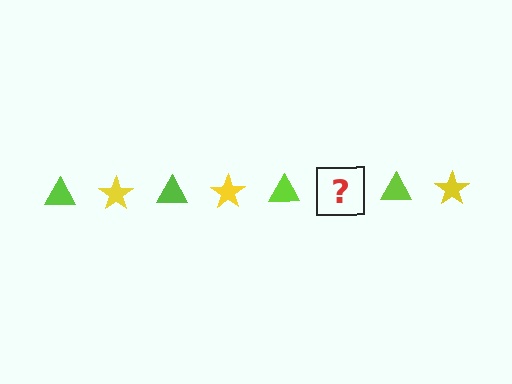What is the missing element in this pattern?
The missing element is a yellow star.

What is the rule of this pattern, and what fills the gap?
The rule is that the pattern alternates between lime triangle and yellow star. The gap should be filled with a yellow star.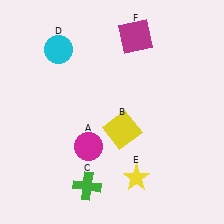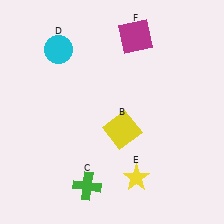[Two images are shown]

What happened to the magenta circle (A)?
The magenta circle (A) was removed in Image 2. It was in the bottom-left area of Image 1.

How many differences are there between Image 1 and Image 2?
There is 1 difference between the two images.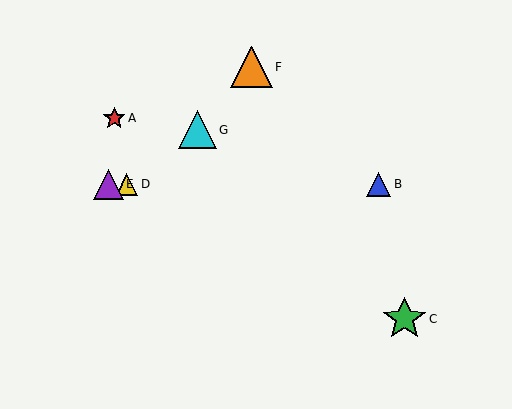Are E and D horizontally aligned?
Yes, both are at y≈184.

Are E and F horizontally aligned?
No, E is at y≈184 and F is at y≈67.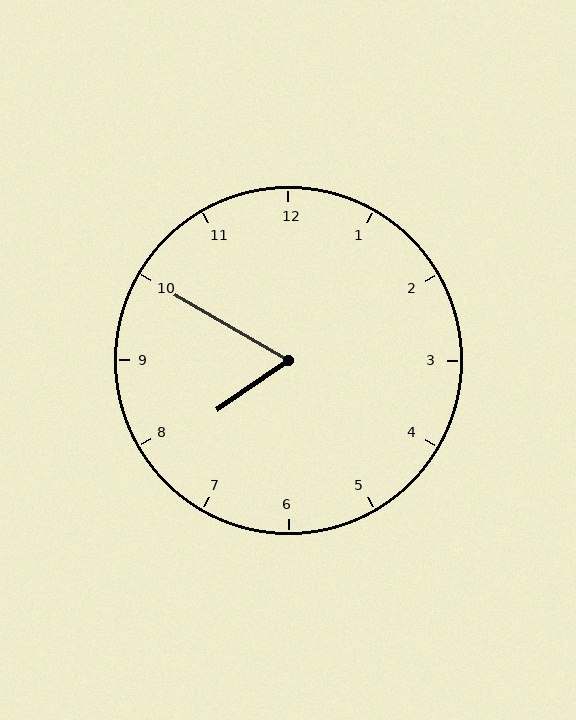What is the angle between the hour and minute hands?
Approximately 65 degrees.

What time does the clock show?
7:50.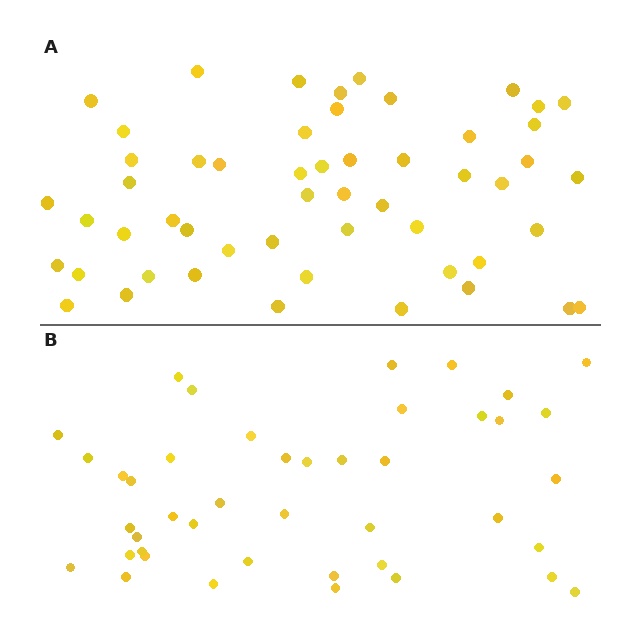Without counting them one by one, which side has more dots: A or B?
Region A (the top region) has more dots.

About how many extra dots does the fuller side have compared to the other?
Region A has roughly 10 or so more dots than region B.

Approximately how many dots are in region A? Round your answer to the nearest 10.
About 50 dots. (The exact count is 53, which rounds to 50.)